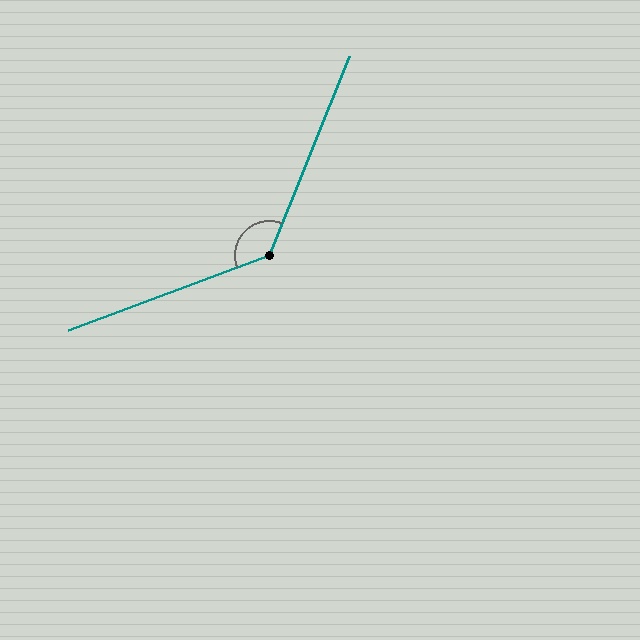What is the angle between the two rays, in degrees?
Approximately 132 degrees.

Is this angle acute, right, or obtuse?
It is obtuse.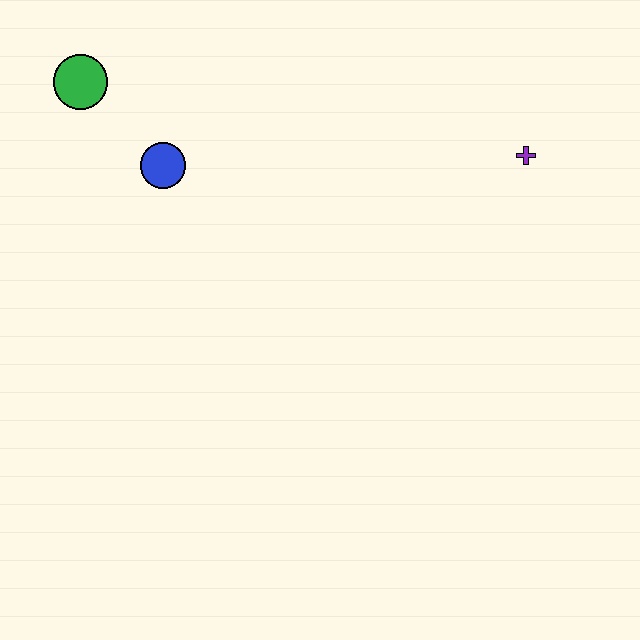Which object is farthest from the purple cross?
The green circle is farthest from the purple cross.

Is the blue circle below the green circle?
Yes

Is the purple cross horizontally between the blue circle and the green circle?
No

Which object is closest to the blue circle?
The green circle is closest to the blue circle.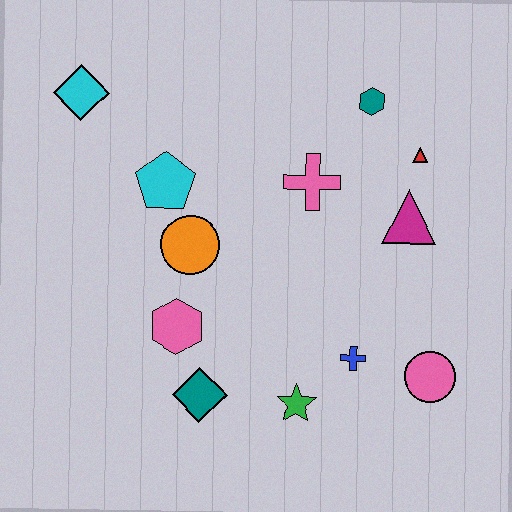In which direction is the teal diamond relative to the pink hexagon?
The teal diamond is below the pink hexagon.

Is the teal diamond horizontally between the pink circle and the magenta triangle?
No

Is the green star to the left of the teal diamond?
No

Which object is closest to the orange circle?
The cyan pentagon is closest to the orange circle.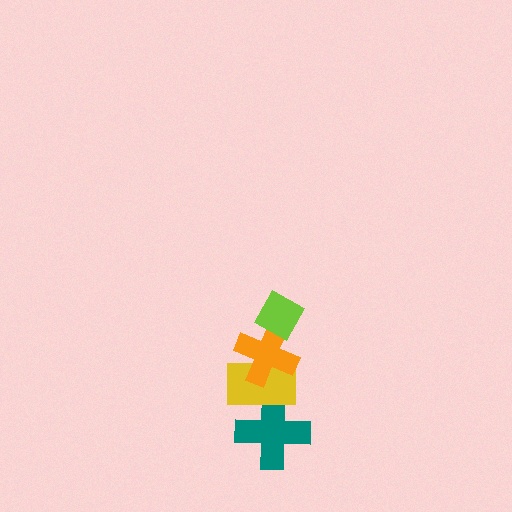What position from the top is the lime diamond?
The lime diamond is 1st from the top.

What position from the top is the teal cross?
The teal cross is 4th from the top.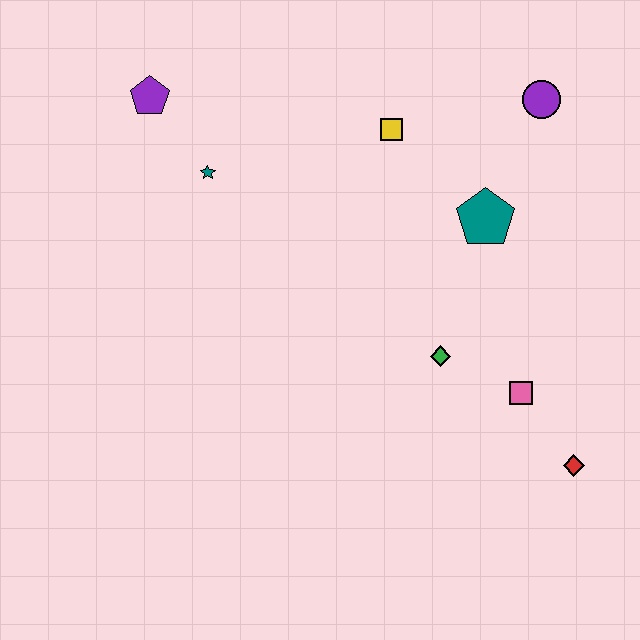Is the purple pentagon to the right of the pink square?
No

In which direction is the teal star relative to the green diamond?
The teal star is to the left of the green diamond.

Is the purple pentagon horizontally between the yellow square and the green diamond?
No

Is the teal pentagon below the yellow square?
Yes